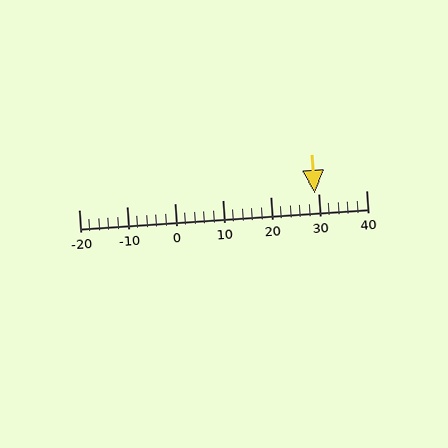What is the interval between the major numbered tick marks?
The major tick marks are spaced 10 units apart.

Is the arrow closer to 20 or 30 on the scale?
The arrow is closer to 30.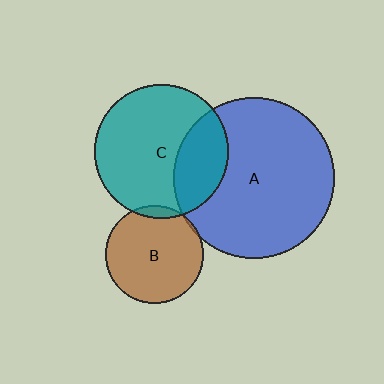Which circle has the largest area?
Circle A (blue).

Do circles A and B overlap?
Yes.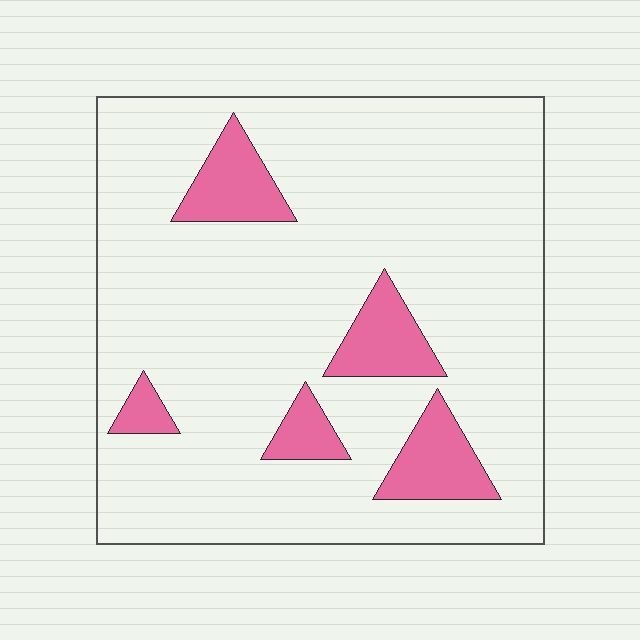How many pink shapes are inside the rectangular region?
5.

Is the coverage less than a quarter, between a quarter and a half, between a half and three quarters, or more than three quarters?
Less than a quarter.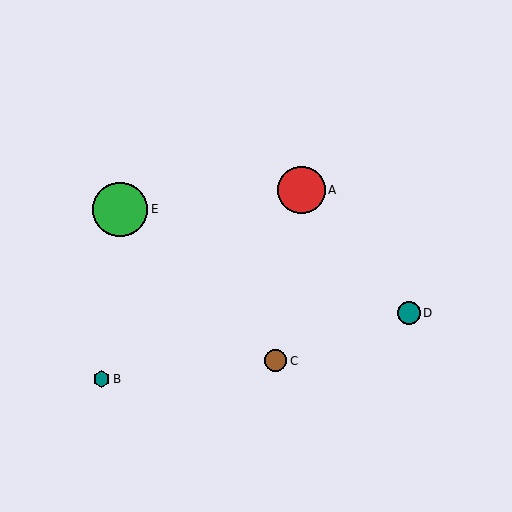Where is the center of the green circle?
The center of the green circle is at (120, 209).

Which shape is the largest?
The green circle (labeled E) is the largest.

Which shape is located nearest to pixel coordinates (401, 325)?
The teal circle (labeled D) at (409, 313) is nearest to that location.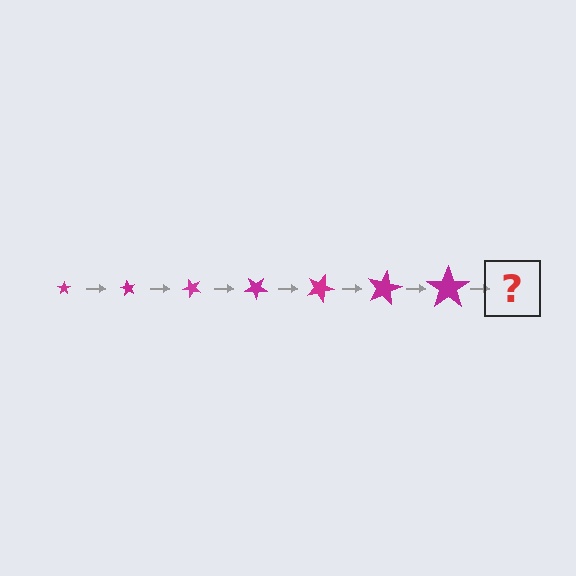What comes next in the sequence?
The next element should be a star, larger than the previous one and rotated 420 degrees from the start.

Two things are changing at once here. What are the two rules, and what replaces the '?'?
The two rules are that the star grows larger each step and it rotates 60 degrees each step. The '?' should be a star, larger than the previous one and rotated 420 degrees from the start.